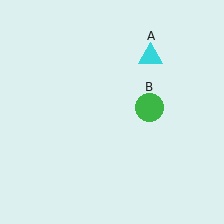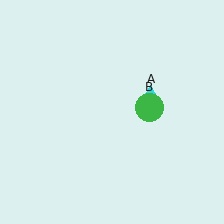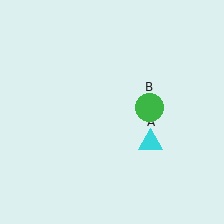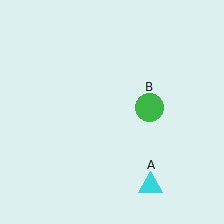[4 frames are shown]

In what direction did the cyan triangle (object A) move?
The cyan triangle (object A) moved down.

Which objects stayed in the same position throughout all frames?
Green circle (object B) remained stationary.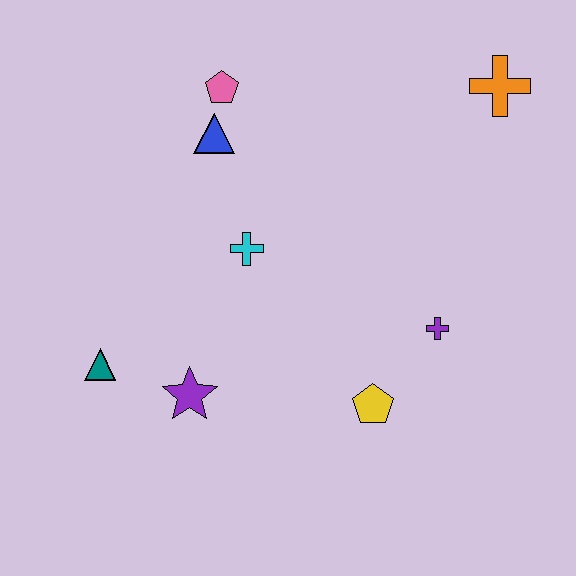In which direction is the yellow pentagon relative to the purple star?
The yellow pentagon is to the right of the purple star.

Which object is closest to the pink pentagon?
The blue triangle is closest to the pink pentagon.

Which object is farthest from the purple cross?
The teal triangle is farthest from the purple cross.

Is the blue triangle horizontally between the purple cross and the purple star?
Yes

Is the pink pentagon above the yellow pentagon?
Yes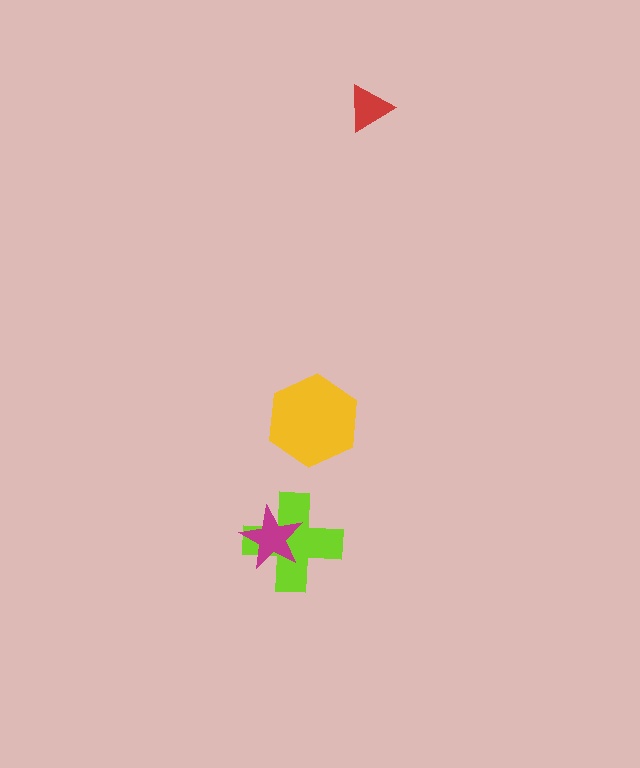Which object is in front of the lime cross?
The magenta star is in front of the lime cross.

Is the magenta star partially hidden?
No, no other shape covers it.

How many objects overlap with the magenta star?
1 object overlaps with the magenta star.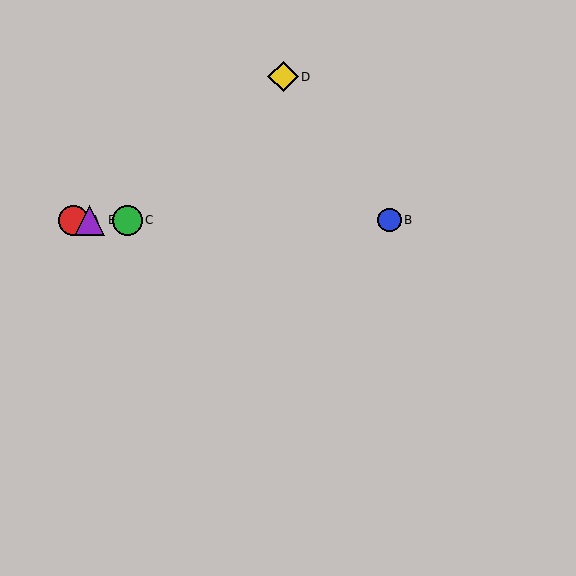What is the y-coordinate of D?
Object D is at y≈77.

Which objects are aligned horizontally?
Objects A, B, C, E are aligned horizontally.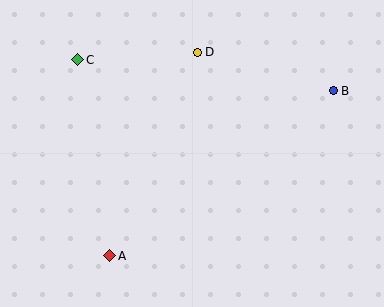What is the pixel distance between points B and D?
The distance between B and D is 141 pixels.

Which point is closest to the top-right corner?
Point B is closest to the top-right corner.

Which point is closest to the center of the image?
Point D at (197, 52) is closest to the center.